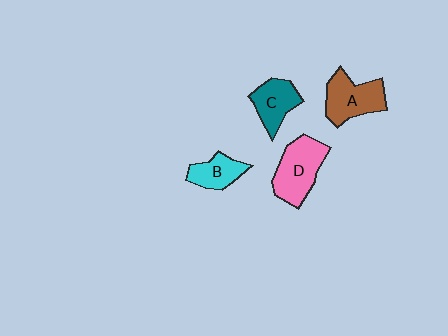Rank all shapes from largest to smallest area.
From largest to smallest: D (pink), A (brown), C (teal), B (cyan).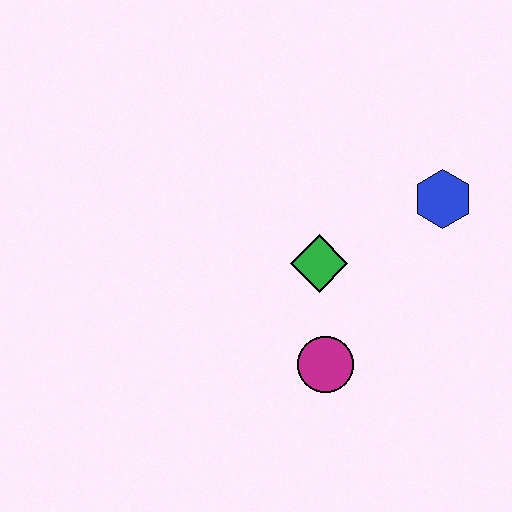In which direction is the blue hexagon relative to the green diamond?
The blue hexagon is to the right of the green diamond.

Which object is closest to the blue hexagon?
The green diamond is closest to the blue hexagon.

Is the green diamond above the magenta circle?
Yes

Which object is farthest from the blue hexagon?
The magenta circle is farthest from the blue hexagon.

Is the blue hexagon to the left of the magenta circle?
No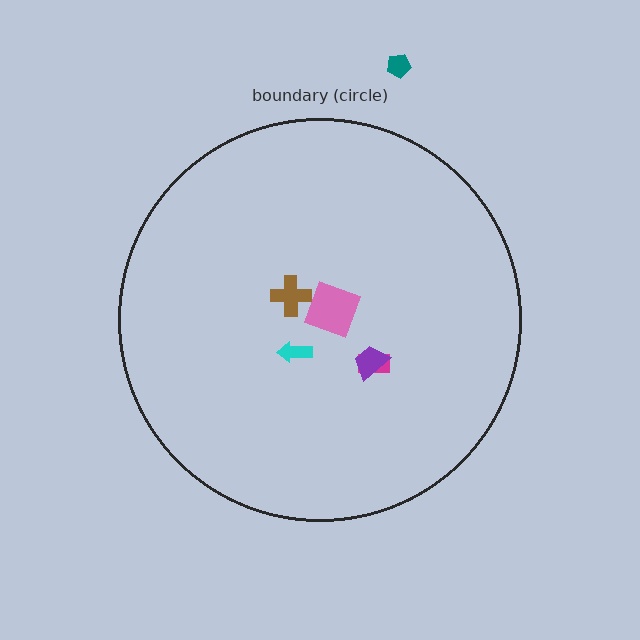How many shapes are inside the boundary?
5 inside, 1 outside.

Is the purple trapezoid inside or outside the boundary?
Inside.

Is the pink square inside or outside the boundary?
Inside.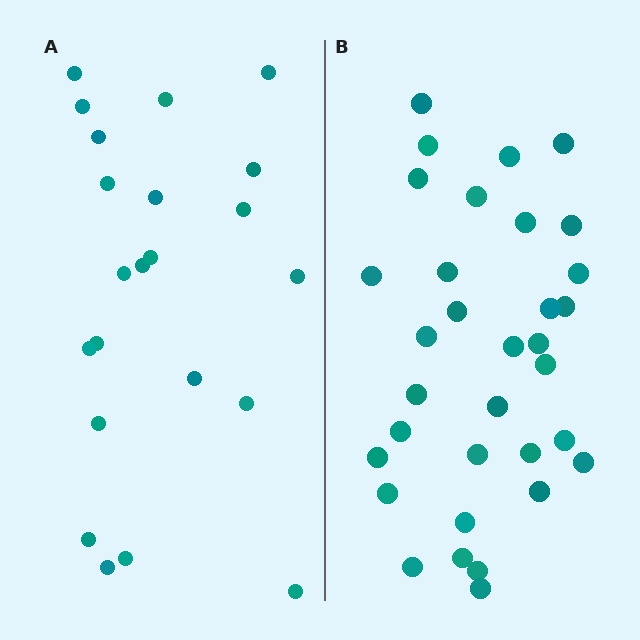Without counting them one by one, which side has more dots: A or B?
Region B (the right region) has more dots.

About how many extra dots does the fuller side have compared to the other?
Region B has roughly 12 or so more dots than region A.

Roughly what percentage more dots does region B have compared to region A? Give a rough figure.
About 50% more.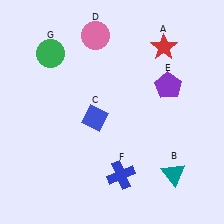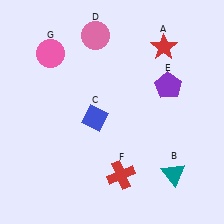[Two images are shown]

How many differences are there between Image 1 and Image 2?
There are 2 differences between the two images.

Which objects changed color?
F changed from blue to red. G changed from green to pink.